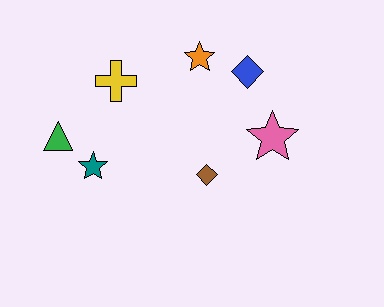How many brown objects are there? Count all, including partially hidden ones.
There is 1 brown object.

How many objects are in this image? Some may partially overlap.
There are 7 objects.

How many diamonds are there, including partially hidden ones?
There are 2 diamonds.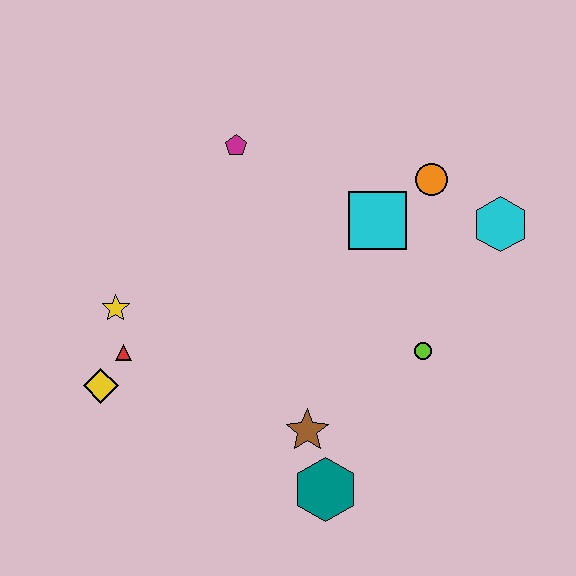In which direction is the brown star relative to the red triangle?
The brown star is to the right of the red triangle.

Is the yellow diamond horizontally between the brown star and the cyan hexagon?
No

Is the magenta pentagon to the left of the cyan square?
Yes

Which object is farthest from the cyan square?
The yellow diamond is farthest from the cyan square.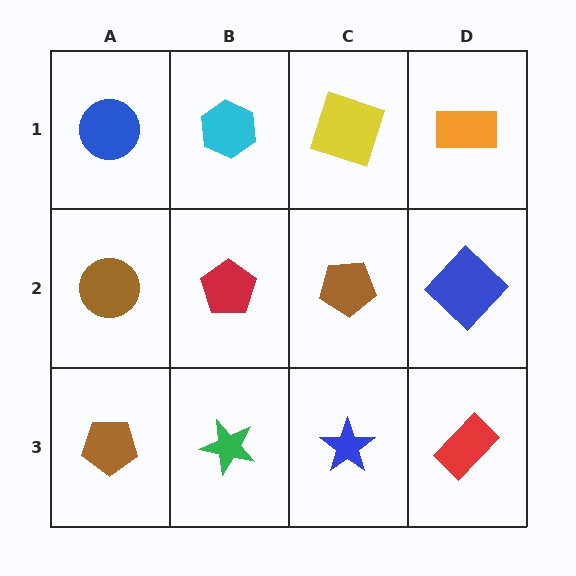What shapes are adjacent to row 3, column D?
A blue diamond (row 2, column D), a blue star (row 3, column C).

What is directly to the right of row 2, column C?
A blue diamond.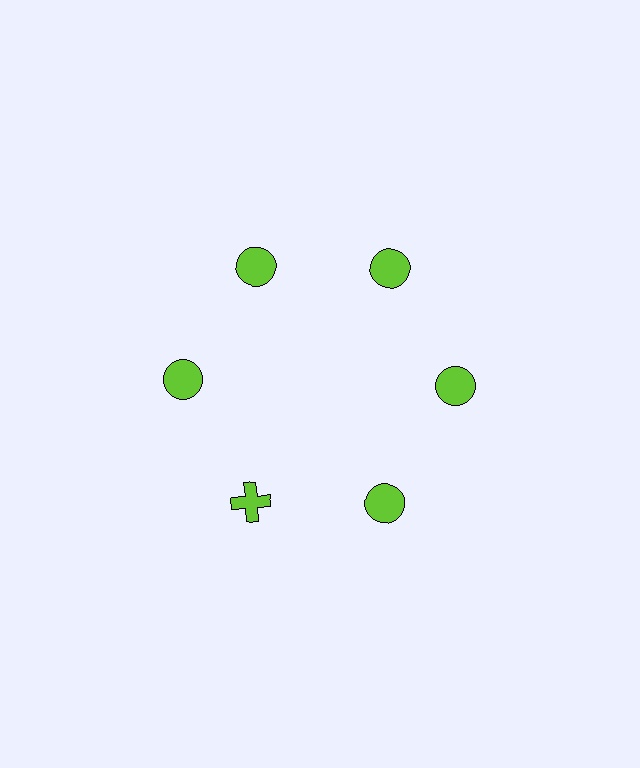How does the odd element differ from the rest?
It has a different shape: cross instead of circle.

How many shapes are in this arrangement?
There are 6 shapes arranged in a ring pattern.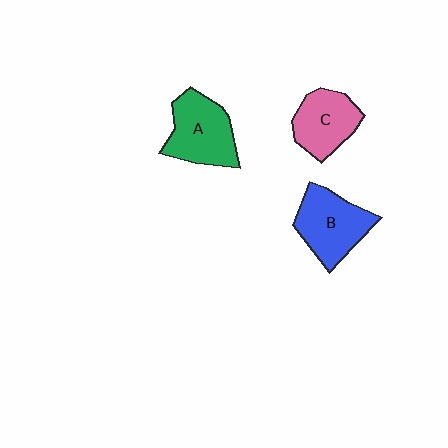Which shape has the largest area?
Shape B (blue).